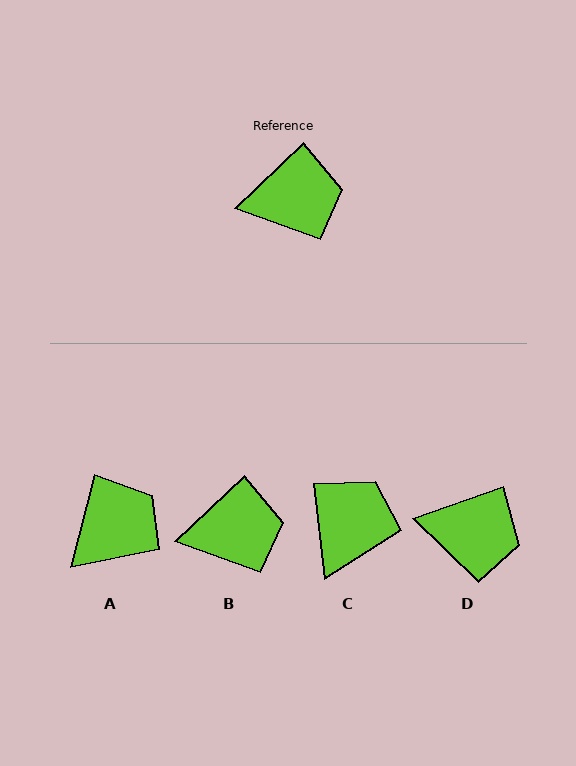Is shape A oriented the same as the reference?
No, it is off by about 32 degrees.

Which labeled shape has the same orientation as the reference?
B.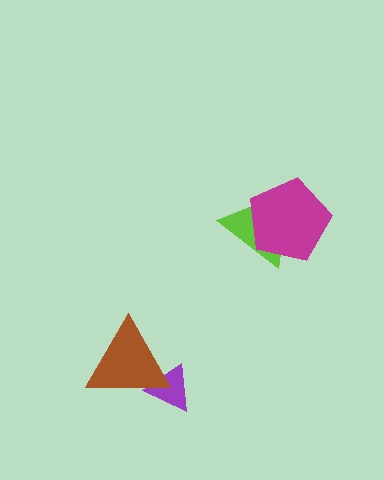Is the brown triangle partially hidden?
No, no other shape covers it.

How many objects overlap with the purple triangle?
1 object overlaps with the purple triangle.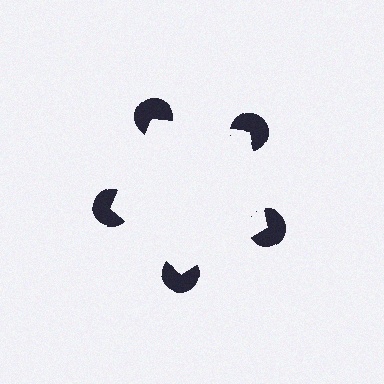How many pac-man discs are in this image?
There are 5 — one at each vertex of the illusory pentagon.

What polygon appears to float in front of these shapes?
An illusory pentagon — its edges are inferred from the aligned wedge cuts in the pac-man discs, not physically drawn.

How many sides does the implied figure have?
5 sides.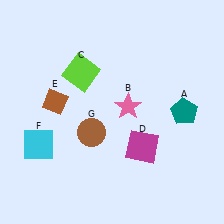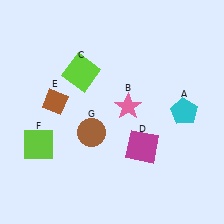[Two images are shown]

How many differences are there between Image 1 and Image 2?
There are 2 differences between the two images.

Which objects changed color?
A changed from teal to cyan. F changed from cyan to lime.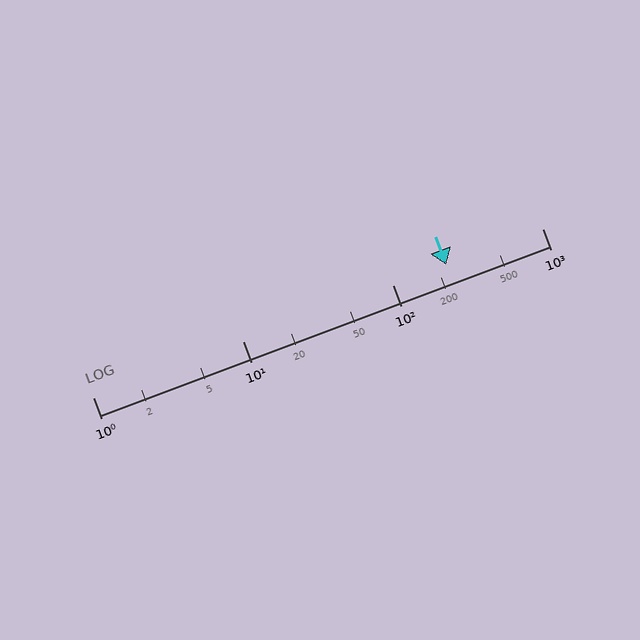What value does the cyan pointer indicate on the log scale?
The pointer indicates approximately 230.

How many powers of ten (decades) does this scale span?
The scale spans 3 decades, from 1 to 1000.